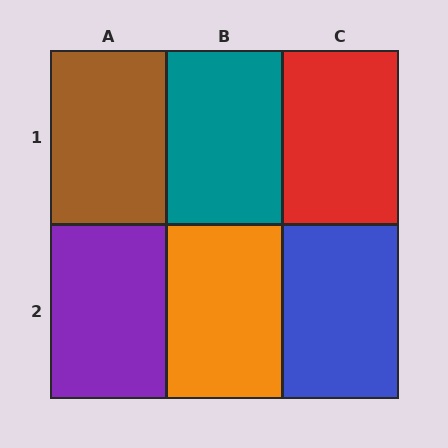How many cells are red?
1 cell is red.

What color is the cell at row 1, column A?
Brown.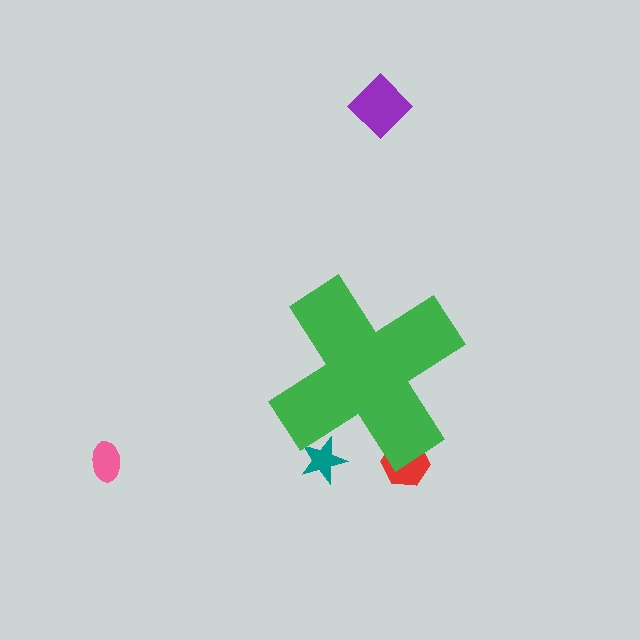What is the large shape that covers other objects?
A green cross.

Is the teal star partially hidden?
Yes, the teal star is partially hidden behind the green cross.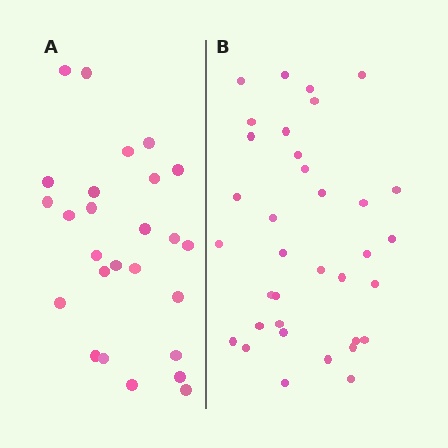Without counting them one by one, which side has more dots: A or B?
Region B (the right region) has more dots.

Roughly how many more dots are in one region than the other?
Region B has roughly 8 or so more dots than region A.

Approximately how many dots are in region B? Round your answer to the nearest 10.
About 40 dots. (The exact count is 35, which rounds to 40.)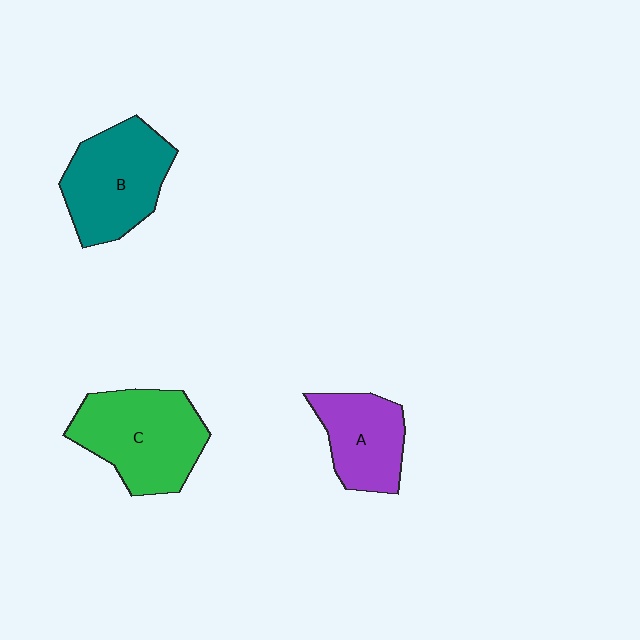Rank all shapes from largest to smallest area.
From largest to smallest: C (green), B (teal), A (purple).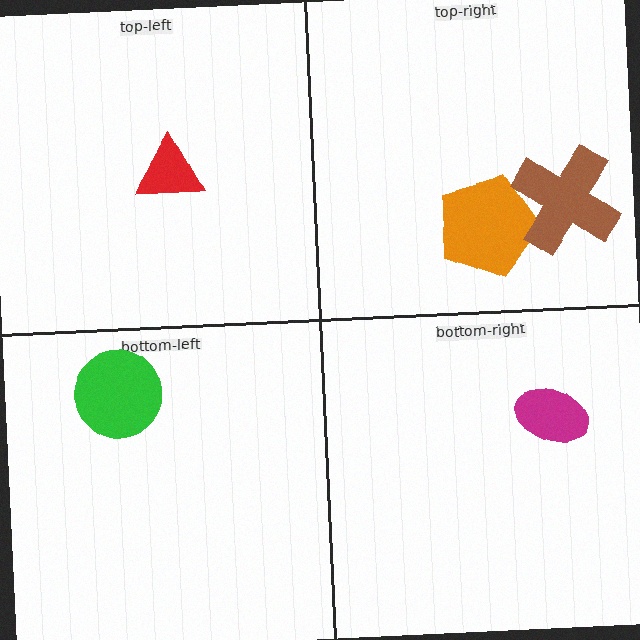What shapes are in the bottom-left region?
The green circle.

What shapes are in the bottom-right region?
The magenta ellipse.